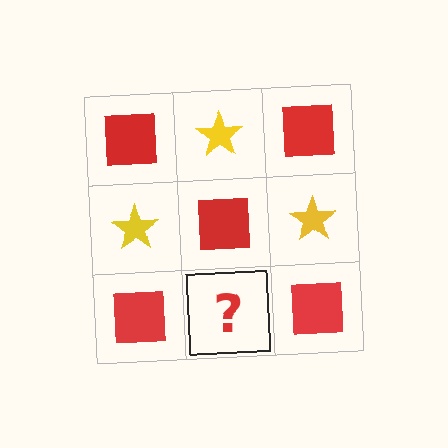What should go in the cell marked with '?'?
The missing cell should contain a yellow star.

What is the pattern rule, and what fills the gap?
The rule is that it alternates red square and yellow star in a checkerboard pattern. The gap should be filled with a yellow star.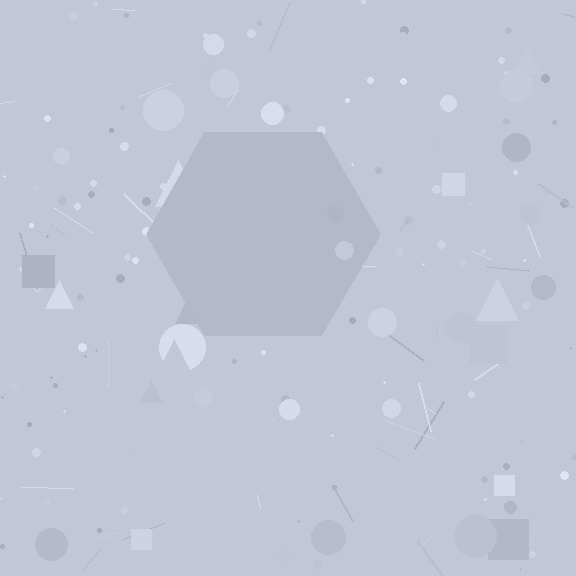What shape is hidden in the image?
A hexagon is hidden in the image.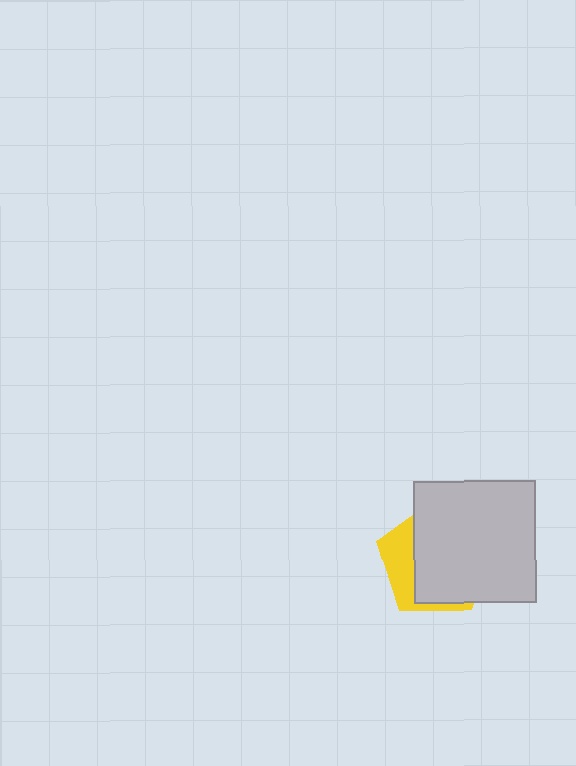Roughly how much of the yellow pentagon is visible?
A small part of it is visible (roughly 31%).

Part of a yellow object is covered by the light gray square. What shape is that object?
It is a pentagon.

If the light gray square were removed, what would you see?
You would see the complete yellow pentagon.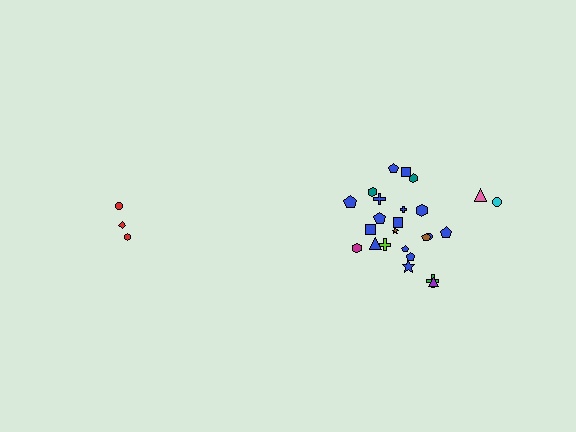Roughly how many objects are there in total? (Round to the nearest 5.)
Roughly 30 objects in total.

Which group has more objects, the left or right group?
The right group.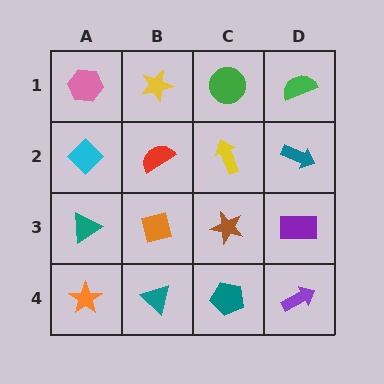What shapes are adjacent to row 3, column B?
A red semicircle (row 2, column B), a teal triangle (row 4, column B), a teal triangle (row 3, column A), a brown star (row 3, column C).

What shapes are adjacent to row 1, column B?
A red semicircle (row 2, column B), a pink hexagon (row 1, column A), a green circle (row 1, column C).